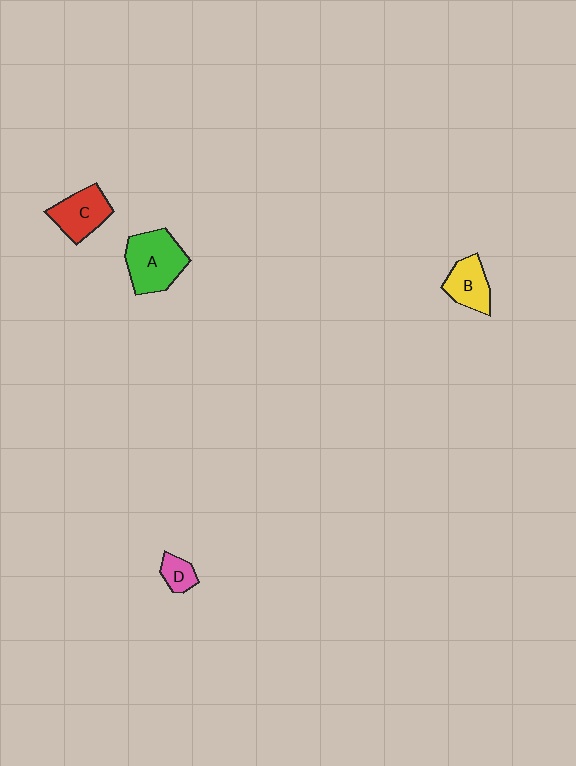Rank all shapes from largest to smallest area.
From largest to smallest: A (green), C (red), B (yellow), D (pink).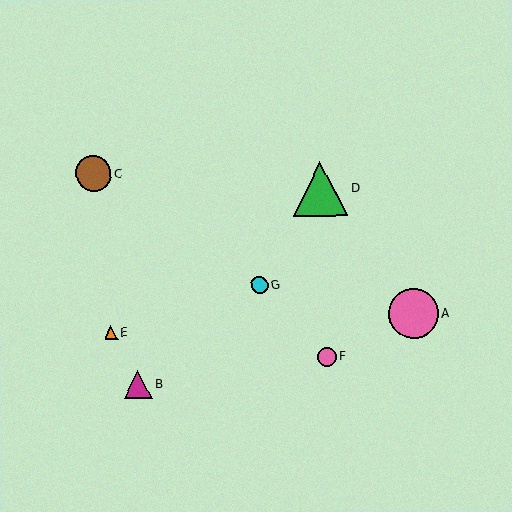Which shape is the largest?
The green triangle (labeled D) is the largest.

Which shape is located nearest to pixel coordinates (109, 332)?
The orange triangle (labeled E) at (111, 332) is nearest to that location.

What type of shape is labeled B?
Shape B is a magenta triangle.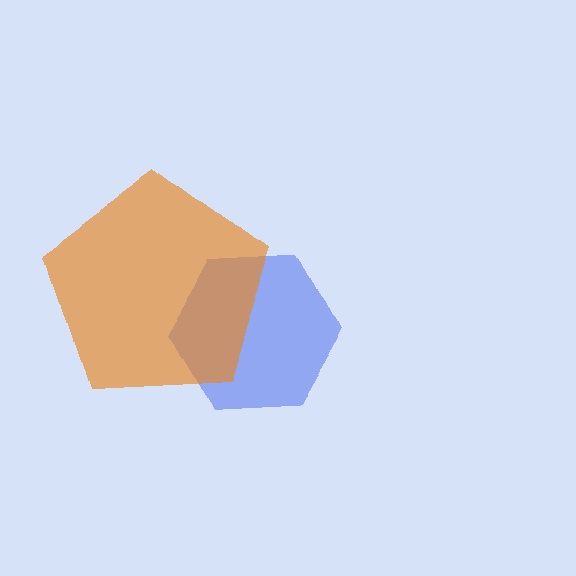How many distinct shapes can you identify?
There are 2 distinct shapes: a blue hexagon, an orange pentagon.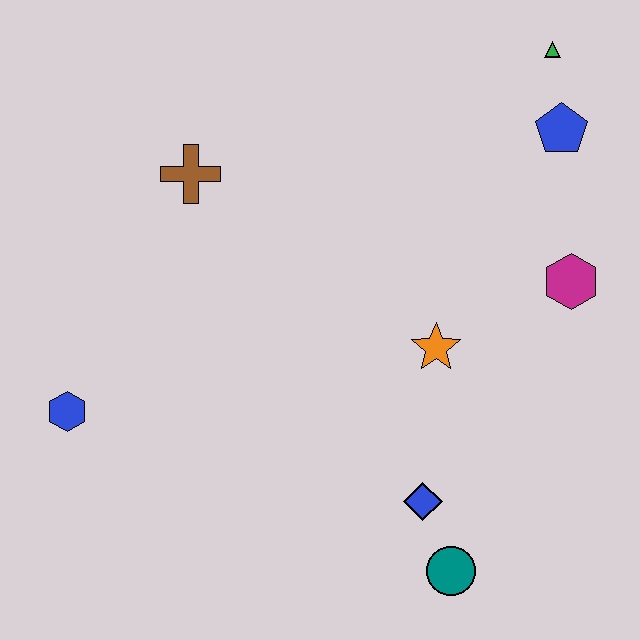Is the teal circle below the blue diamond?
Yes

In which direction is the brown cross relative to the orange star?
The brown cross is to the left of the orange star.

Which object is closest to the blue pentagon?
The green triangle is closest to the blue pentagon.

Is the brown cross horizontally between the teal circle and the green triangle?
No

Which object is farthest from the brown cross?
The teal circle is farthest from the brown cross.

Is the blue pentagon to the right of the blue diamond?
Yes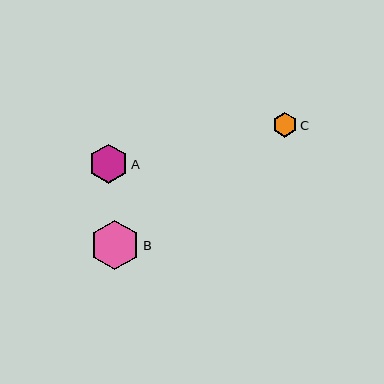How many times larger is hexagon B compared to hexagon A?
Hexagon B is approximately 1.2 times the size of hexagon A.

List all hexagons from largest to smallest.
From largest to smallest: B, A, C.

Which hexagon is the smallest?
Hexagon C is the smallest with a size of approximately 25 pixels.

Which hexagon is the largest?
Hexagon B is the largest with a size of approximately 49 pixels.